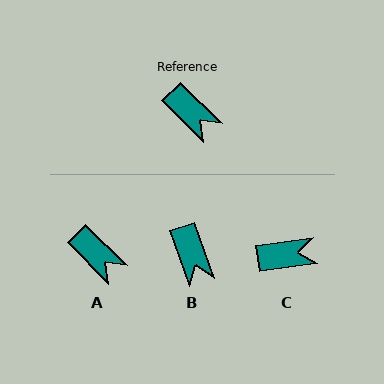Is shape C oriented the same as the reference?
No, it is off by about 53 degrees.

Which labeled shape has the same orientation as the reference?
A.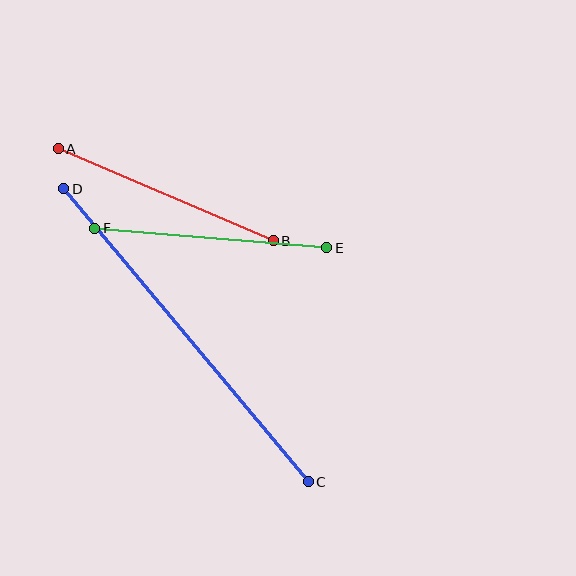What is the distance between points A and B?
The distance is approximately 234 pixels.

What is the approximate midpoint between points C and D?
The midpoint is at approximately (186, 335) pixels.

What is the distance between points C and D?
The distance is approximately 381 pixels.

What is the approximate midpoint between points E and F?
The midpoint is at approximately (211, 238) pixels.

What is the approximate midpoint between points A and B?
The midpoint is at approximately (166, 195) pixels.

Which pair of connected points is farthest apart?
Points C and D are farthest apart.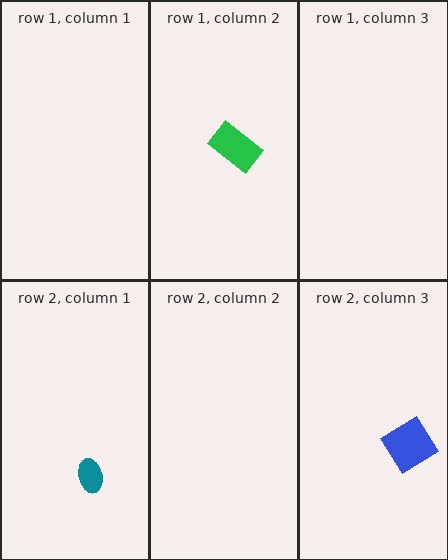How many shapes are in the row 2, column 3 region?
1.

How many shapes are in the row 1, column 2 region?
1.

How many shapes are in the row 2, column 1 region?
1.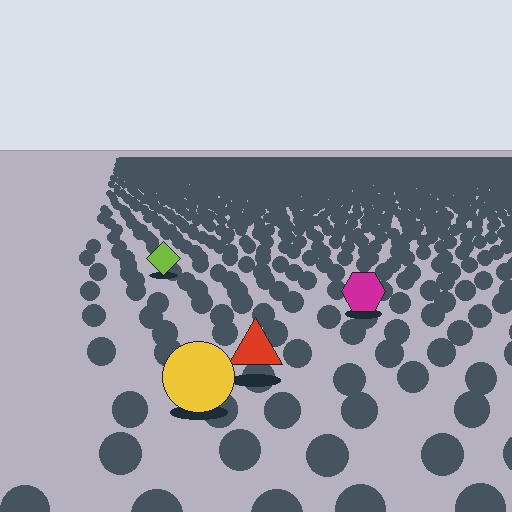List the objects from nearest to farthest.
From nearest to farthest: the yellow circle, the red triangle, the magenta hexagon, the lime diamond.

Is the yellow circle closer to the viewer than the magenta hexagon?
Yes. The yellow circle is closer — you can tell from the texture gradient: the ground texture is coarser near it.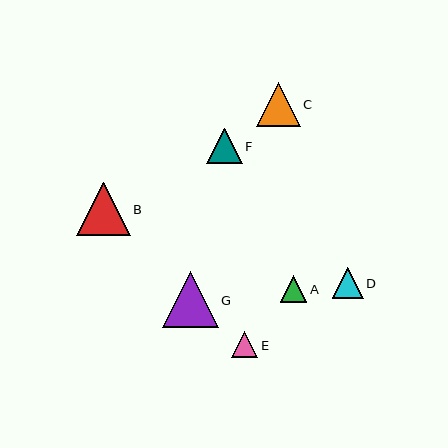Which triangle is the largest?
Triangle G is the largest with a size of approximately 55 pixels.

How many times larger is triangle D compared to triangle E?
Triangle D is approximately 1.2 times the size of triangle E.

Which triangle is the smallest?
Triangle E is the smallest with a size of approximately 26 pixels.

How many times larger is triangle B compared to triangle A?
Triangle B is approximately 2.0 times the size of triangle A.